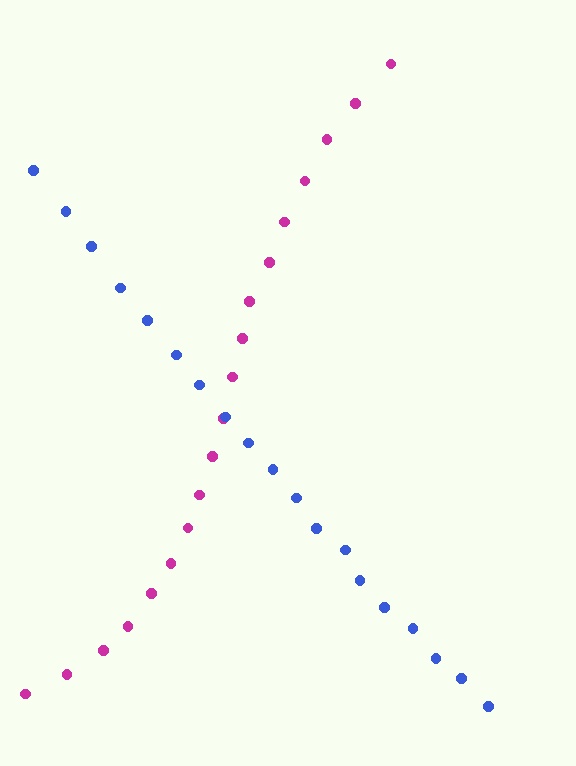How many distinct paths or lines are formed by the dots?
There are 2 distinct paths.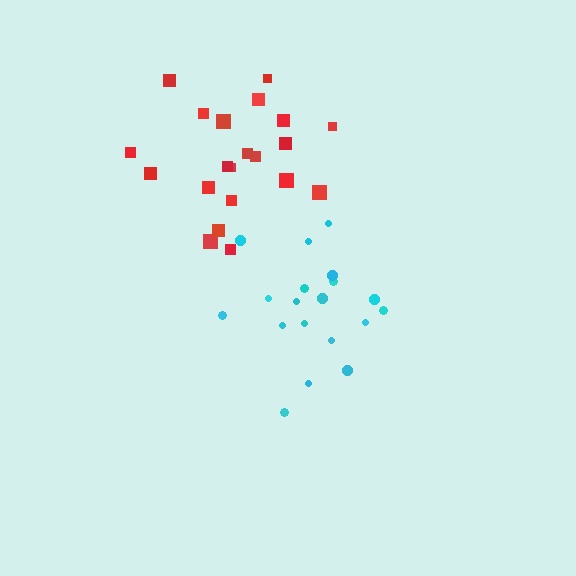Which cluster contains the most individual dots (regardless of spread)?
Red (21).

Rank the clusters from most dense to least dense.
cyan, red.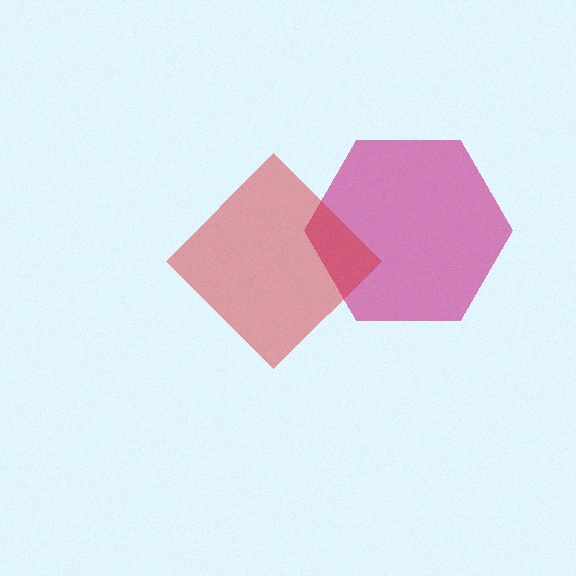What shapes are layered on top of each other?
The layered shapes are: a magenta hexagon, a red diamond.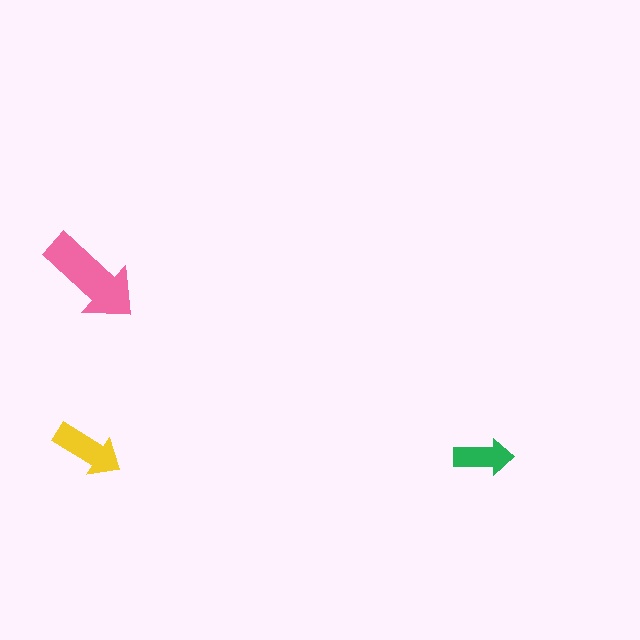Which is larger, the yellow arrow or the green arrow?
The yellow one.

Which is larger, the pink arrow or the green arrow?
The pink one.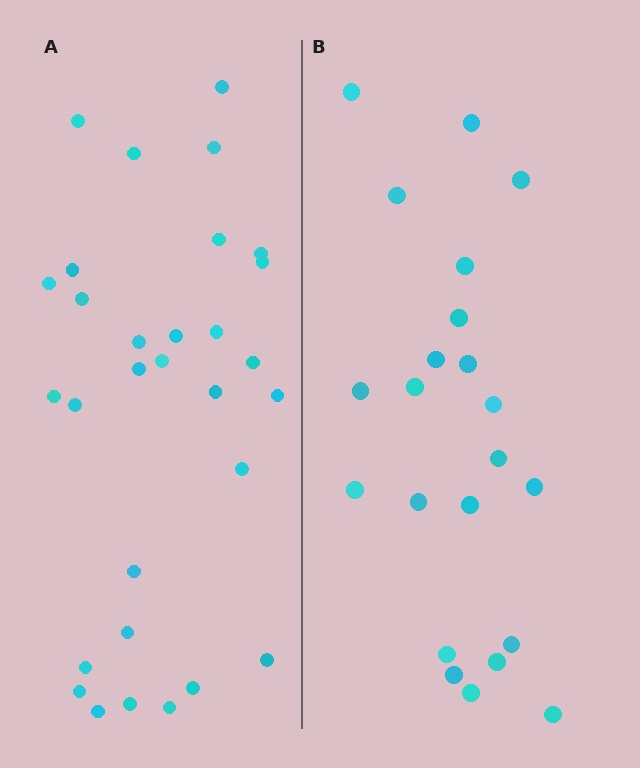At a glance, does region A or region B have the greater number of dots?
Region A (the left region) has more dots.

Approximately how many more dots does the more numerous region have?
Region A has roughly 8 or so more dots than region B.